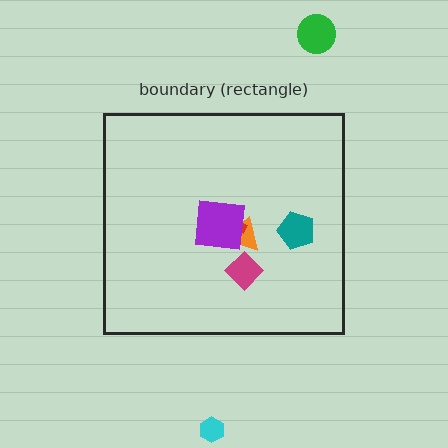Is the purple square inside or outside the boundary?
Inside.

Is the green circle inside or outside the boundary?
Outside.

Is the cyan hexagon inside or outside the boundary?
Outside.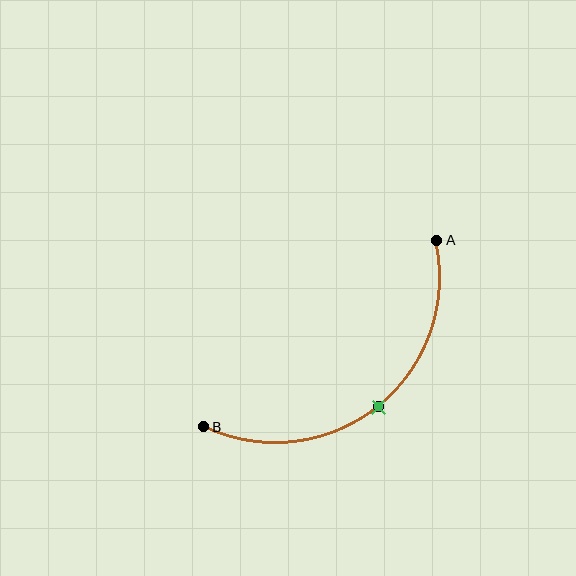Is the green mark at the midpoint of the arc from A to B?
Yes. The green mark lies on the arc at equal arc-length from both A and B — it is the arc midpoint.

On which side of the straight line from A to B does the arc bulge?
The arc bulges below and to the right of the straight line connecting A and B.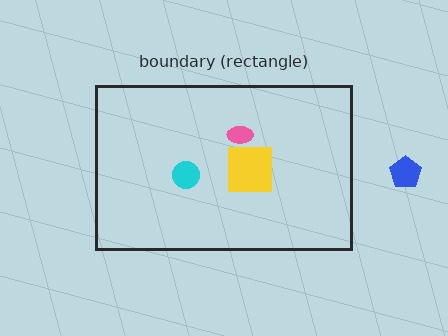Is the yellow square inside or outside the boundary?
Inside.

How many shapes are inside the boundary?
3 inside, 1 outside.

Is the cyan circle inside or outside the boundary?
Inside.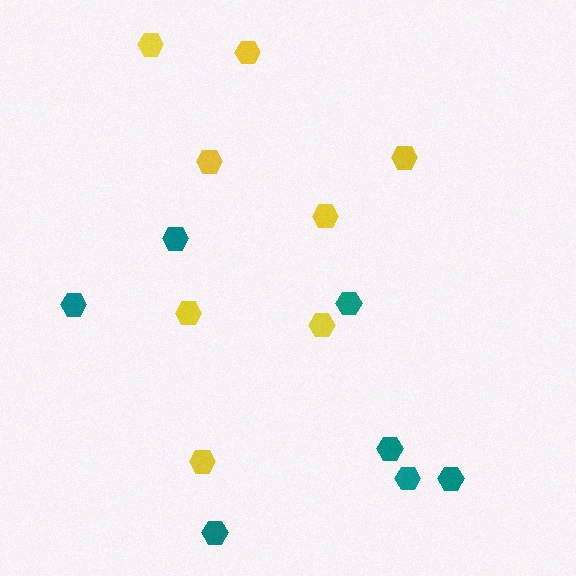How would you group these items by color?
There are 2 groups: one group of teal hexagons (7) and one group of yellow hexagons (8).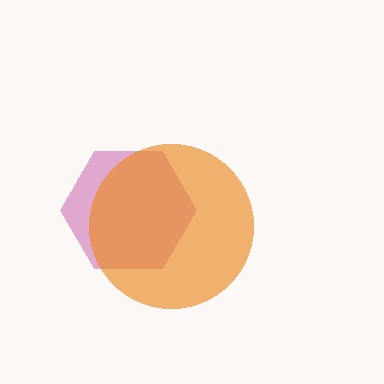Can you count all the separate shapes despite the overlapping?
Yes, there are 2 separate shapes.